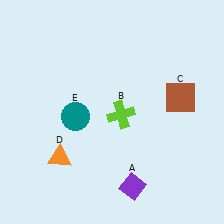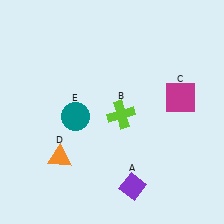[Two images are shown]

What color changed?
The square (C) changed from brown in Image 1 to magenta in Image 2.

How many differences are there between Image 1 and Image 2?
There is 1 difference between the two images.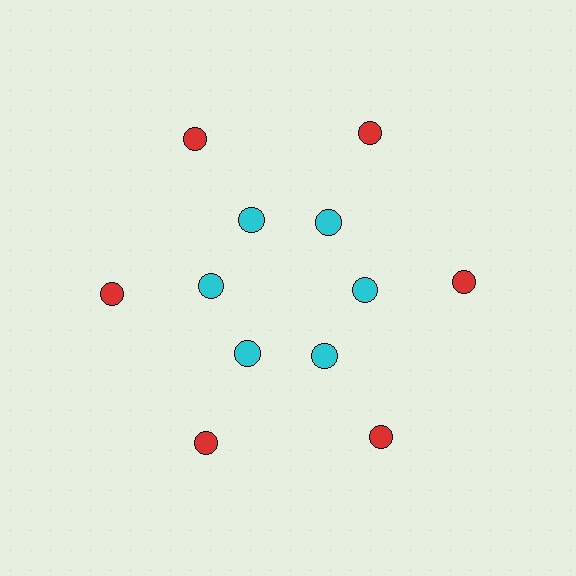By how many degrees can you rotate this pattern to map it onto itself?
The pattern maps onto itself every 60 degrees of rotation.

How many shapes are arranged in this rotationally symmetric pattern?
There are 12 shapes, arranged in 6 groups of 2.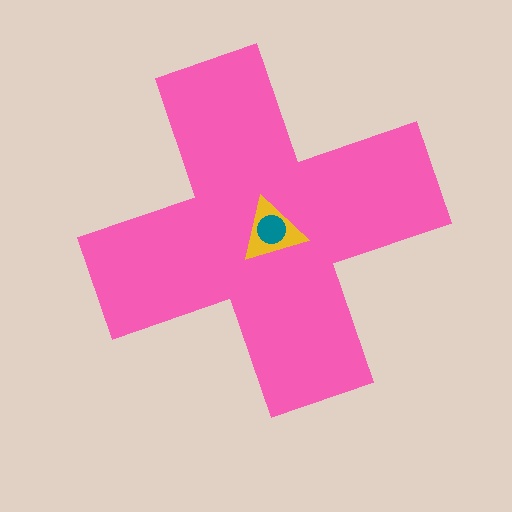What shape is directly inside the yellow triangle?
The teal circle.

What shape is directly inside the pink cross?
The yellow triangle.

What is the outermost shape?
The pink cross.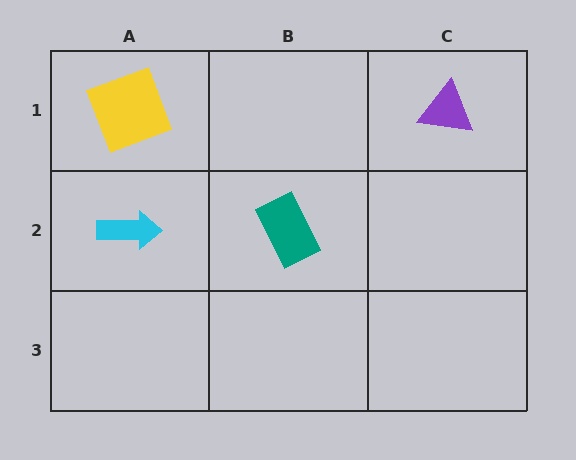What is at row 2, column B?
A teal rectangle.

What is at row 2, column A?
A cyan arrow.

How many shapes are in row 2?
2 shapes.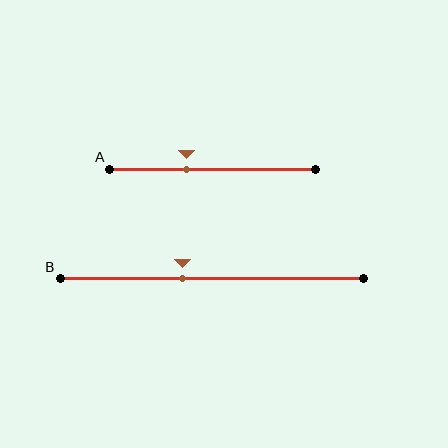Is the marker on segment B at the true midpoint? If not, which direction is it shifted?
No, the marker on segment B is shifted to the left by about 9% of the segment length.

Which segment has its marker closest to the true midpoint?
Segment B has its marker closest to the true midpoint.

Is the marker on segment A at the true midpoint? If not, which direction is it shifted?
No, the marker on segment A is shifted to the left by about 12% of the segment length.